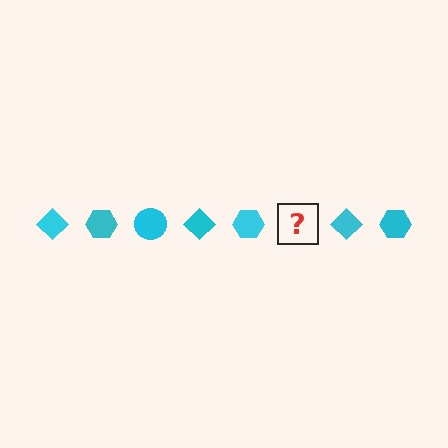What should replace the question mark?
The question mark should be replaced with a cyan circle.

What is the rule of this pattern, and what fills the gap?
The rule is that the pattern cycles through diamond, hexagon, circle shapes in cyan. The gap should be filled with a cyan circle.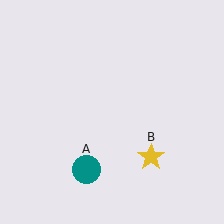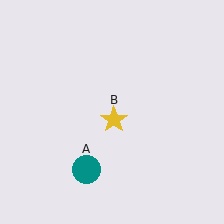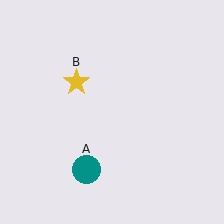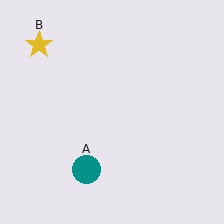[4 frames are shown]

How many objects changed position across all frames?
1 object changed position: yellow star (object B).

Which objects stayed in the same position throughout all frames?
Teal circle (object A) remained stationary.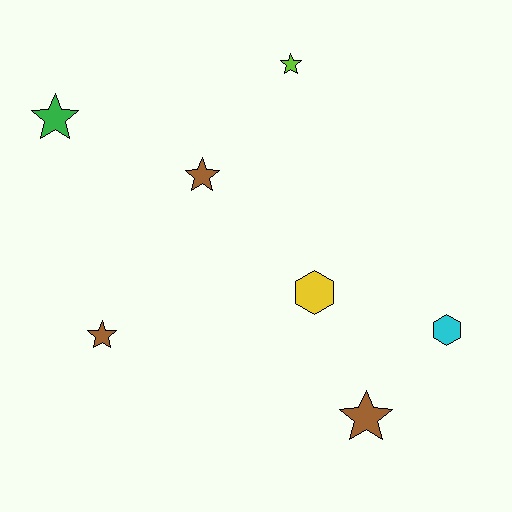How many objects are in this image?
There are 7 objects.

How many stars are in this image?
There are 5 stars.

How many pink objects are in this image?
There are no pink objects.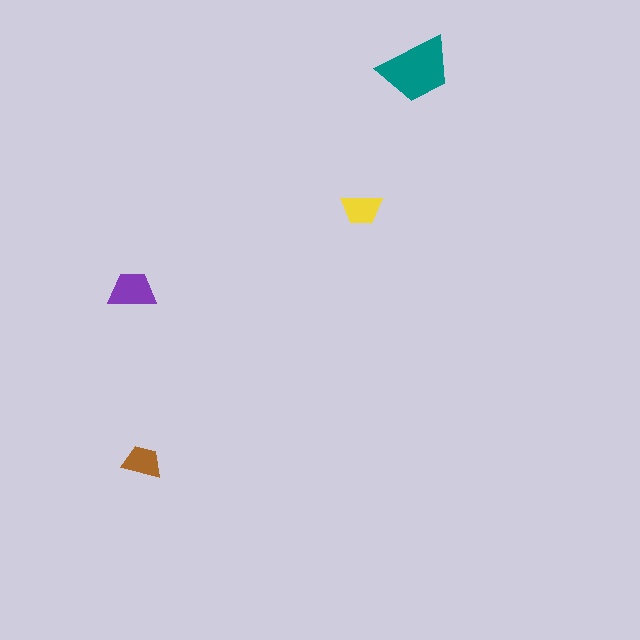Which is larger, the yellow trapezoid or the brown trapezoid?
The yellow one.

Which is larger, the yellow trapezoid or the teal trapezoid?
The teal one.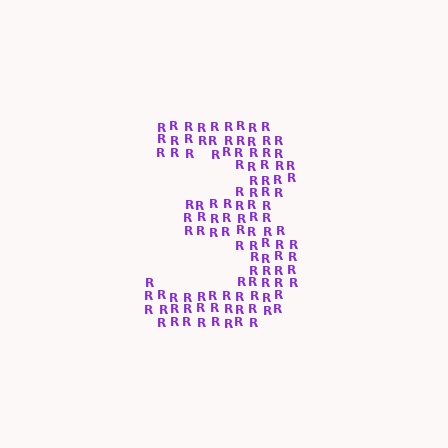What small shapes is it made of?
It is made of small letter R's.